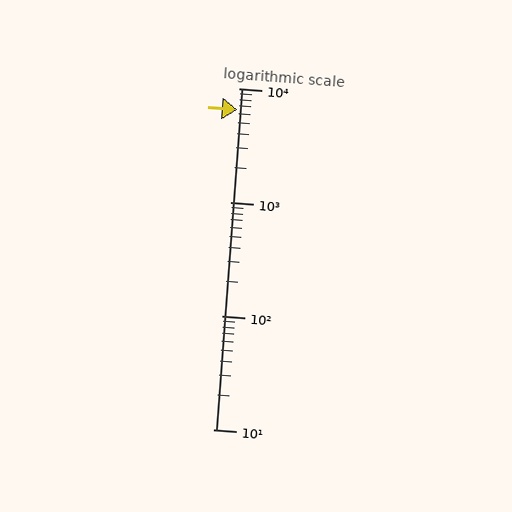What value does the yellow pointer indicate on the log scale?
The pointer indicates approximately 6500.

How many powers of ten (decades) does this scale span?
The scale spans 3 decades, from 10 to 10000.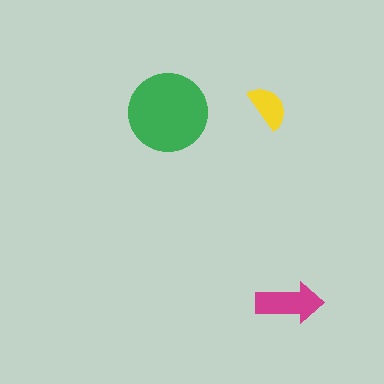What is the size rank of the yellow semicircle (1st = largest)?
3rd.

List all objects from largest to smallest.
The green circle, the magenta arrow, the yellow semicircle.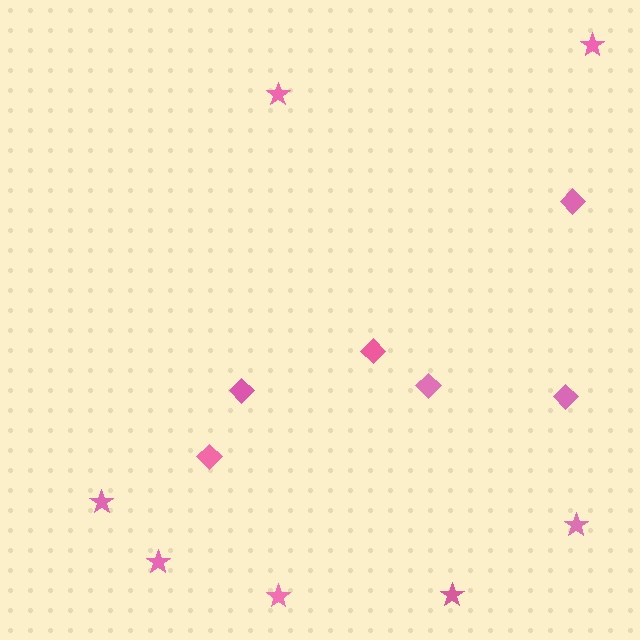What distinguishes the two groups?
There are 2 groups: one group of stars (7) and one group of diamonds (6).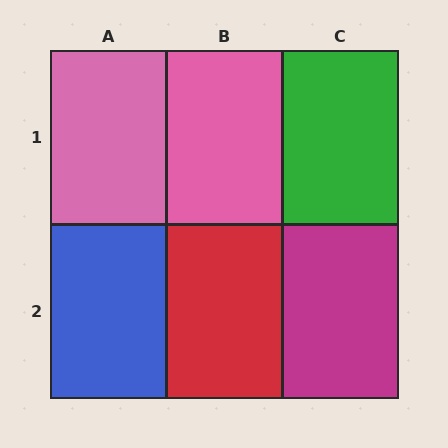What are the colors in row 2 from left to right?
Blue, red, magenta.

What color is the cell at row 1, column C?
Green.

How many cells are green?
1 cell is green.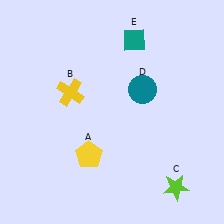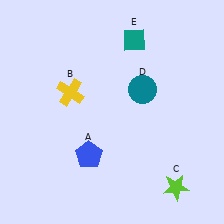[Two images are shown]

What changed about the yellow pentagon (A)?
In Image 1, A is yellow. In Image 2, it changed to blue.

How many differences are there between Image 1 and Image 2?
There is 1 difference between the two images.